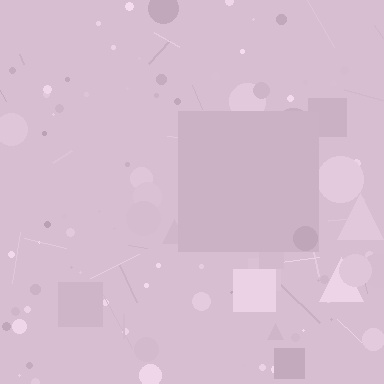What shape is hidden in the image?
A square is hidden in the image.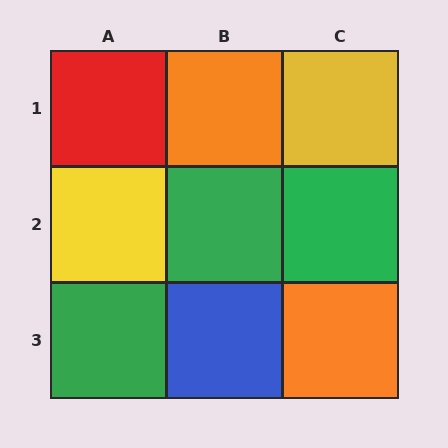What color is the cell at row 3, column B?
Blue.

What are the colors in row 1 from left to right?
Red, orange, yellow.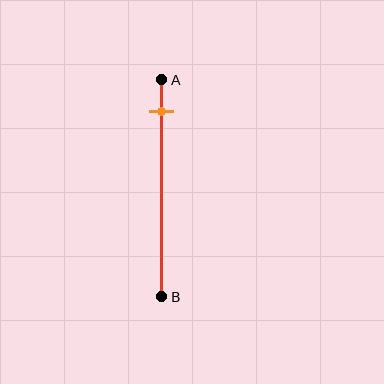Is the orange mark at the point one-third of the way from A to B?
No, the mark is at about 15% from A, not at the 33% one-third point.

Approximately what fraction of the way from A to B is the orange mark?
The orange mark is approximately 15% of the way from A to B.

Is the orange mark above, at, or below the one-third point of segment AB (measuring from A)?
The orange mark is above the one-third point of segment AB.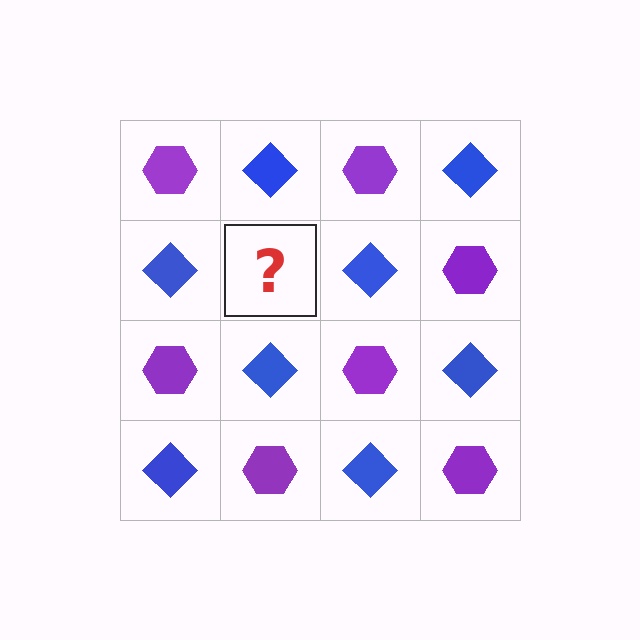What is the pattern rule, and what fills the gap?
The rule is that it alternates purple hexagon and blue diamond in a checkerboard pattern. The gap should be filled with a purple hexagon.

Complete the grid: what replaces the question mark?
The question mark should be replaced with a purple hexagon.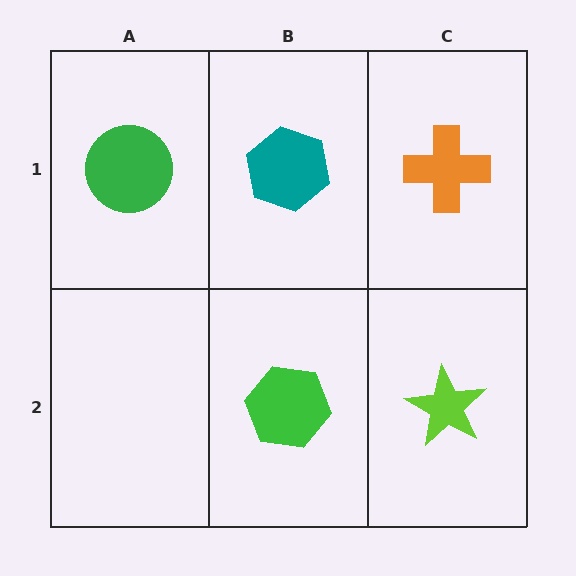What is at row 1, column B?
A teal hexagon.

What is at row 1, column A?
A green circle.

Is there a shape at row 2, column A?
No, that cell is empty.